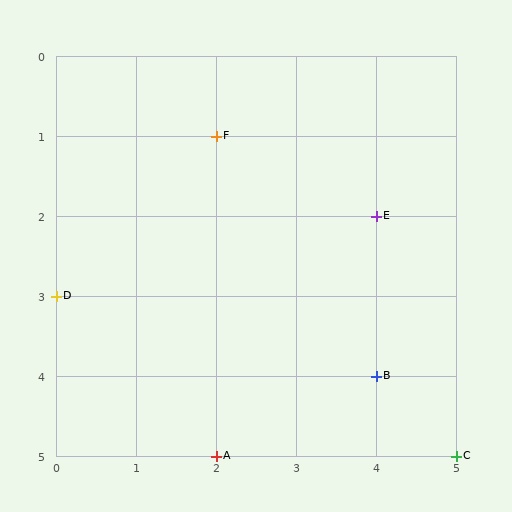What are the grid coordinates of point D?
Point D is at grid coordinates (0, 3).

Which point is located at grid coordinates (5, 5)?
Point C is at (5, 5).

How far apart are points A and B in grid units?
Points A and B are 2 columns and 1 row apart (about 2.2 grid units diagonally).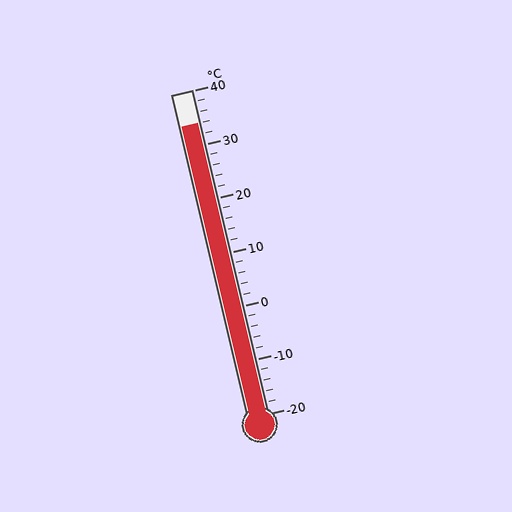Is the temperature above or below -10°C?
The temperature is above -10°C.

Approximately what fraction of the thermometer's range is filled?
The thermometer is filled to approximately 90% of its range.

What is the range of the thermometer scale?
The thermometer scale ranges from -20°C to 40°C.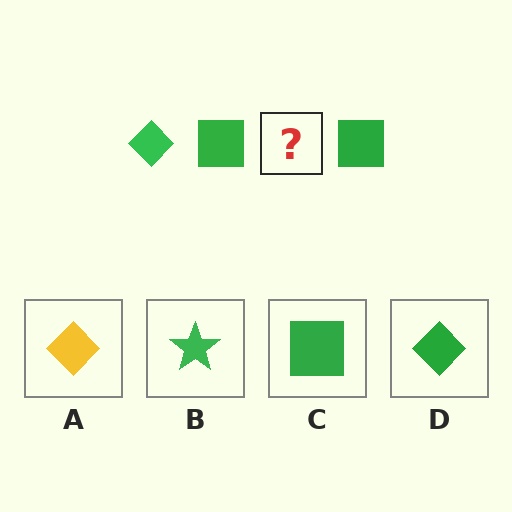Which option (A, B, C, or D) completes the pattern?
D.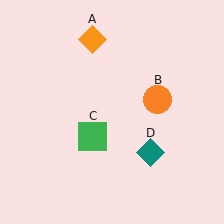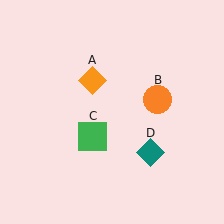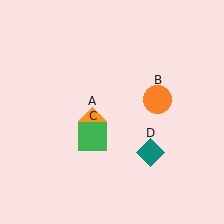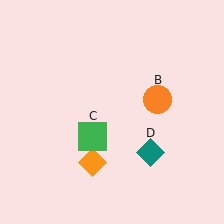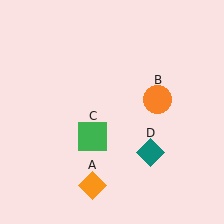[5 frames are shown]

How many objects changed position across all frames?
1 object changed position: orange diamond (object A).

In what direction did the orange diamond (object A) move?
The orange diamond (object A) moved down.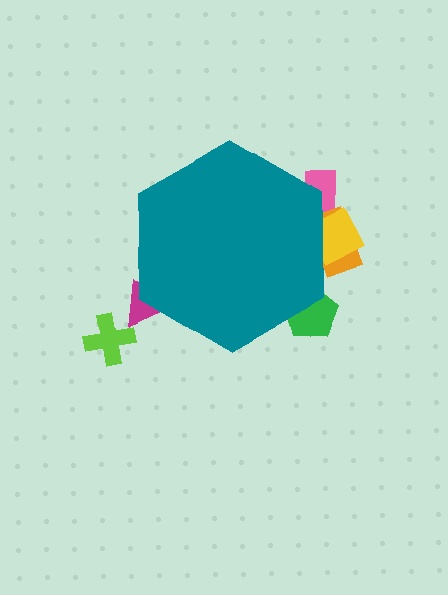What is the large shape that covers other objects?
A teal hexagon.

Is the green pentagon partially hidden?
Yes, the green pentagon is partially hidden behind the teal hexagon.